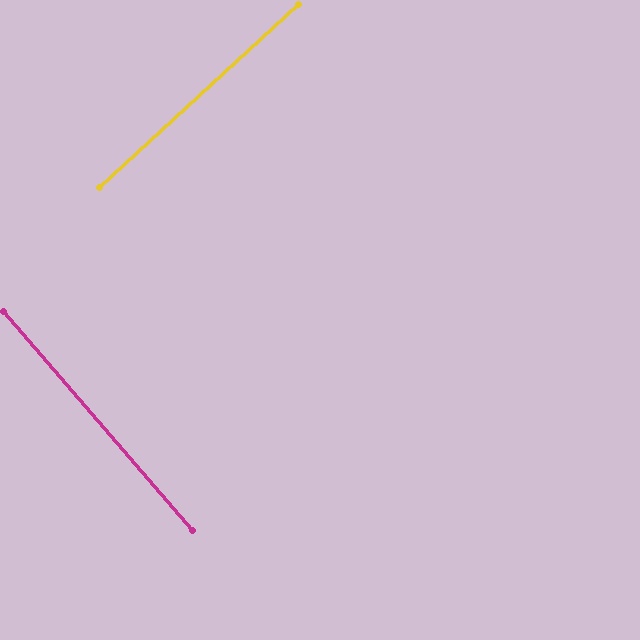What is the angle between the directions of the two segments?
Approximately 88 degrees.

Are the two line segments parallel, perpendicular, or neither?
Perpendicular — they meet at approximately 88°.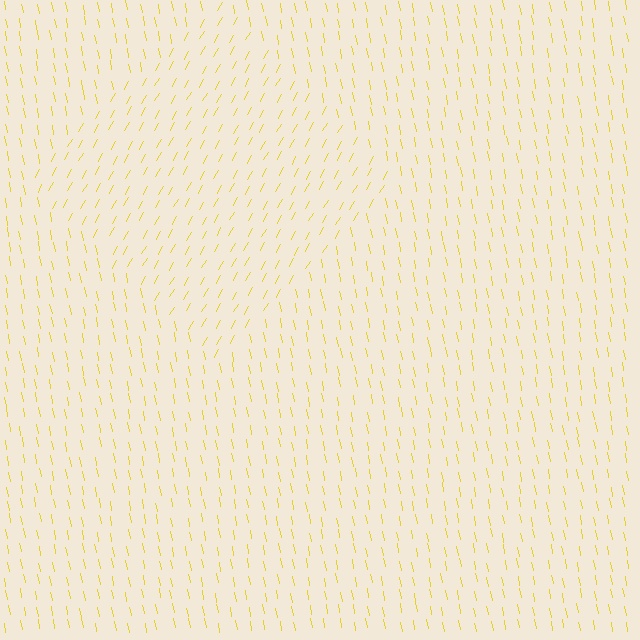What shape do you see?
I see a diamond.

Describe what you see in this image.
The image is filled with small yellow line segments. A diamond region in the image has lines oriented differently from the surrounding lines, creating a visible texture boundary.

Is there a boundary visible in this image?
Yes, there is a texture boundary formed by a change in line orientation.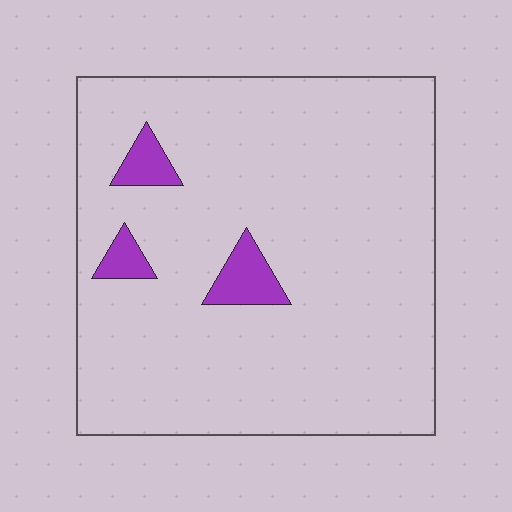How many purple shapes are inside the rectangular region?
3.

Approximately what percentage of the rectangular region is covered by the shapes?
Approximately 5%.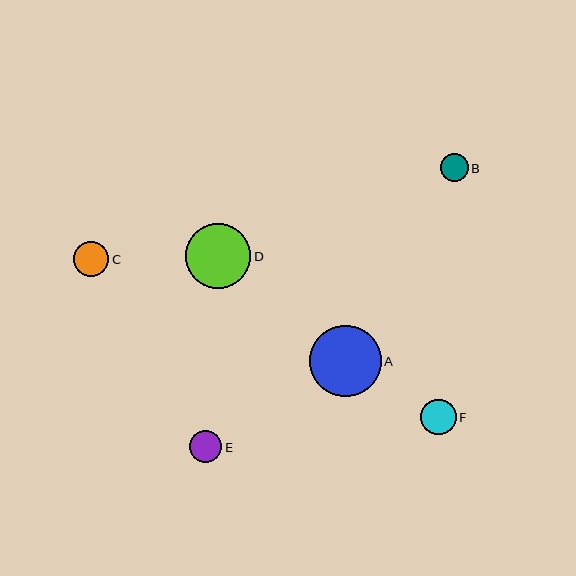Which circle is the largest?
Circle A is the largest with a size of approximately 72 pixels.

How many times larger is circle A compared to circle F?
Circle A is approximately 2.0 times the size of circle F.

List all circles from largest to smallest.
From largest to smallest: A, D, F, C, E, B.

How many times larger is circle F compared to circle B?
Circle F is approximately 1.2 times the size of circle B.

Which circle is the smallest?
Circle B is the smallest with a size of approximately 28 pixels.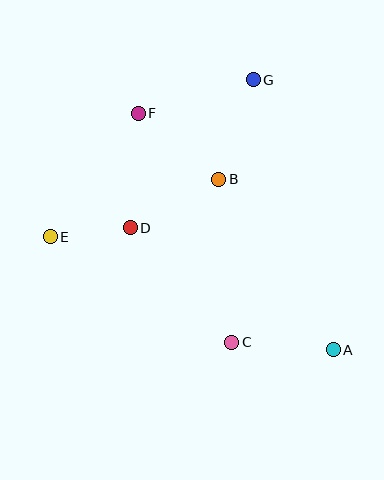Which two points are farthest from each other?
Points A and F are farthest from each other.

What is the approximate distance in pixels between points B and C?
The distance between B and C is approximately 164 pixels.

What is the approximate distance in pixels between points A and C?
The distance between A and C is approximately 102 pixels.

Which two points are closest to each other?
Points D and E are closest to each other.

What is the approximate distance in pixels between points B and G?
The distance between B and G is approximately 105 pixels.